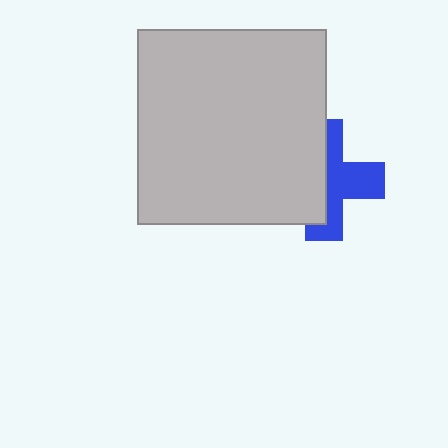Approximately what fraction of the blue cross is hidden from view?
Roughly 50% of the blue cross is hidden behind the light gray rectangle.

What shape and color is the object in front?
The object in front is a light gray rectangle.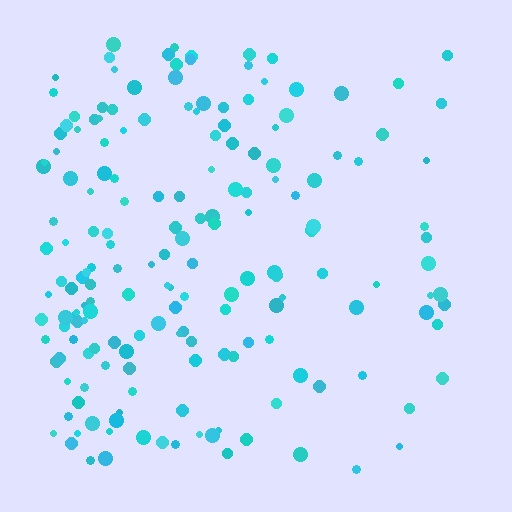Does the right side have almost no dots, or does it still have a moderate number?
Still a moderate number, just noticeably fewer than the left.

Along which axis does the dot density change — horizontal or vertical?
Horizontal.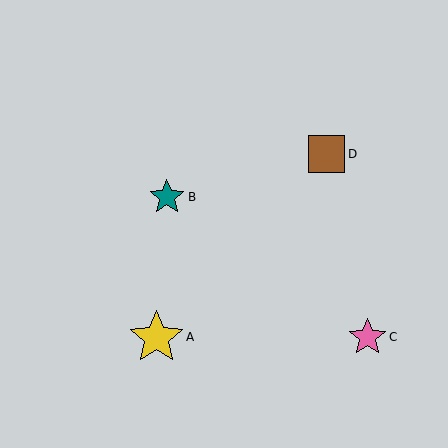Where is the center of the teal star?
The center of the teal star is at (167, 197).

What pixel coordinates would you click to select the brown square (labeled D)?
Click at (326, 154) to select the brown square D.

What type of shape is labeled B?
Shape B is a teal star.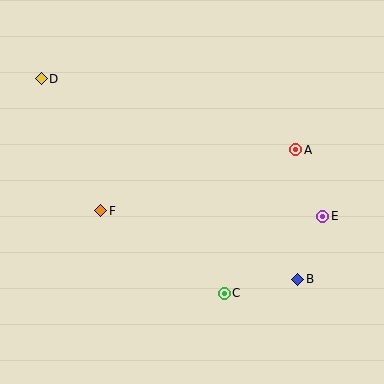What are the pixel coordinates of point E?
Point E is at (323, 216).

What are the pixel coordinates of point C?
Point C is at (224, 293).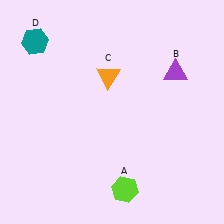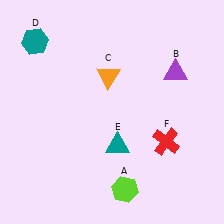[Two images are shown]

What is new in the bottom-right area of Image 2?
A red cross (F) was added in the bottom-right area of Image 2.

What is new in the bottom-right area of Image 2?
A teal triangle (E) was added in the bottom-right area of Image 2.